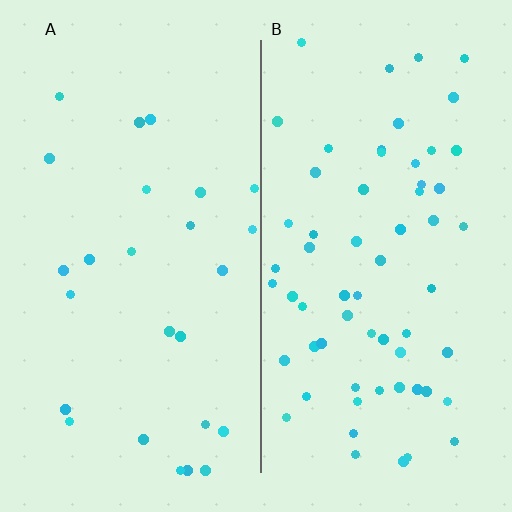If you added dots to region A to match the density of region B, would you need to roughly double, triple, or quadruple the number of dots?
Approximately double.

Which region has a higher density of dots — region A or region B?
B (the right).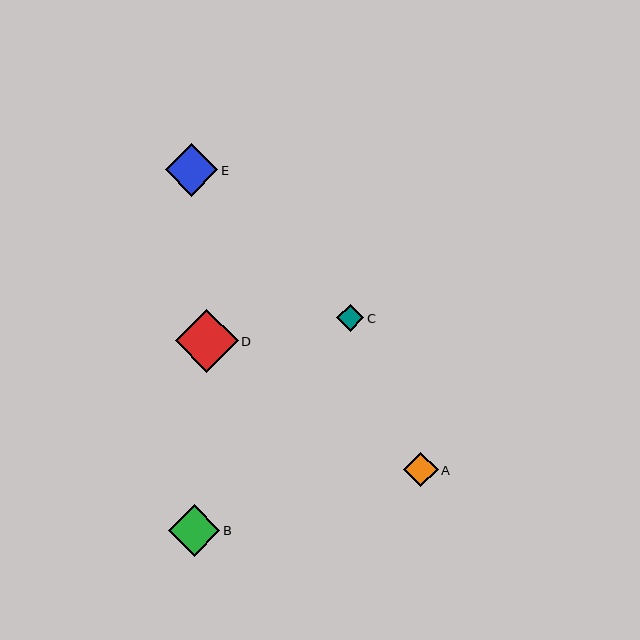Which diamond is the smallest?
Diamond C is the smallest with a size of approximately 27 pixels.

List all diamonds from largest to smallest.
From largest to smallest: D, E, B, A, C.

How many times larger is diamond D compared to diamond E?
Diamond D is approximately 1.2 times the size of diamond E.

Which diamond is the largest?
Diamond D is the largest with a size of approximately 63 pixels.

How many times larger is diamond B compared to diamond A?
Diamond B is approximately 1.5 times the size of diamond A.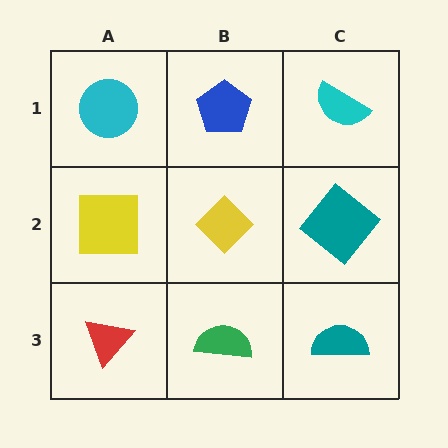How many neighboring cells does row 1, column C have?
2.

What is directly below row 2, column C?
A teal semicircle.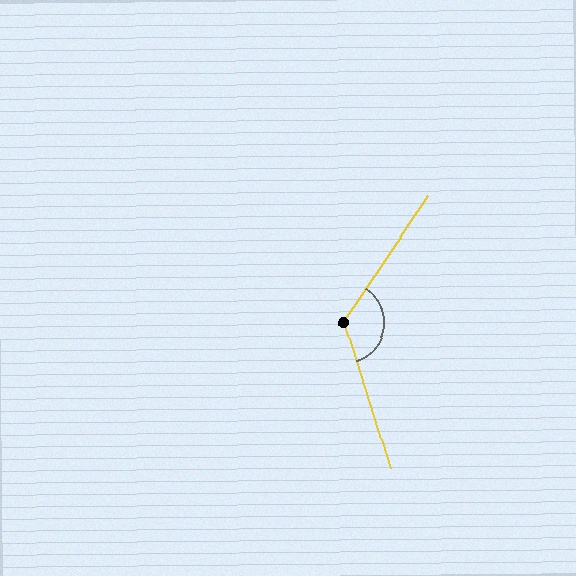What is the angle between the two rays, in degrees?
Approximately 129 degrees.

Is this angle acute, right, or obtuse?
It is obtuse.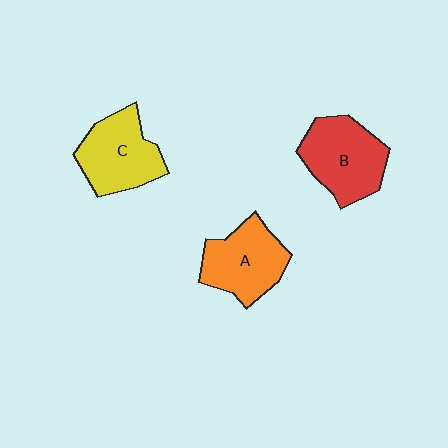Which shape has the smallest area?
Shape A (orange).